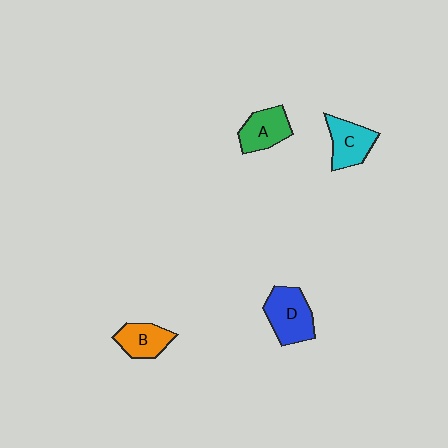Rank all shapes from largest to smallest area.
From largest to smallest: D (blue), C (cyan), A (green), B (orange).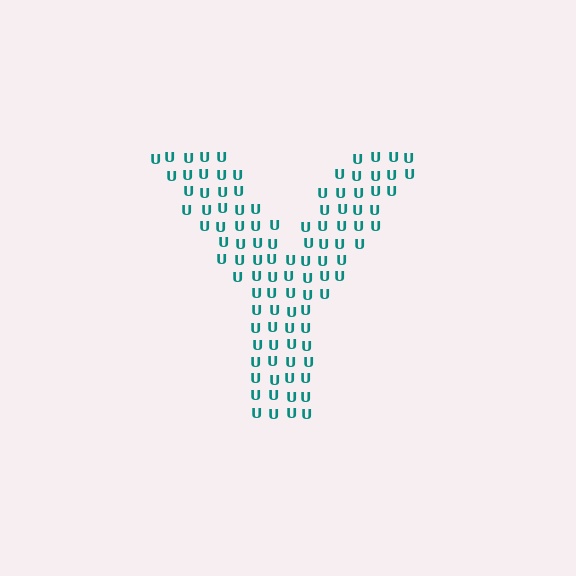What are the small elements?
The small elements are letter U's.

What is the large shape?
The large shape is the letter Y.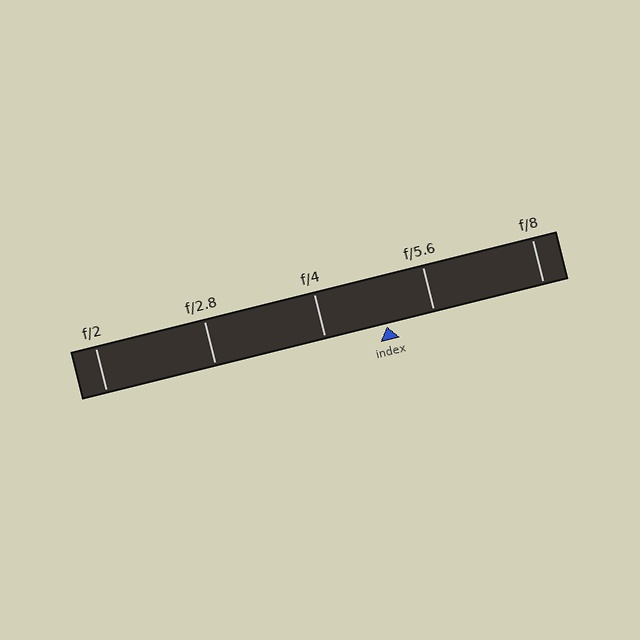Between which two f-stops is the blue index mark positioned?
The index mark is between f/4 and f/5.6.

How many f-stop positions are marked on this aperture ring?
There are 5 f-stop positions marked.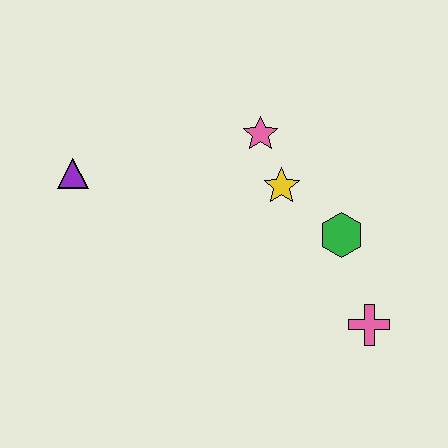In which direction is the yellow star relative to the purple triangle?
The yellow star is to the right of the purple triangle.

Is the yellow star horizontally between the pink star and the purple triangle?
No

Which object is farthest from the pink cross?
The purple triangle is farthest from the pink cross.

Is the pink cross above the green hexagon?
No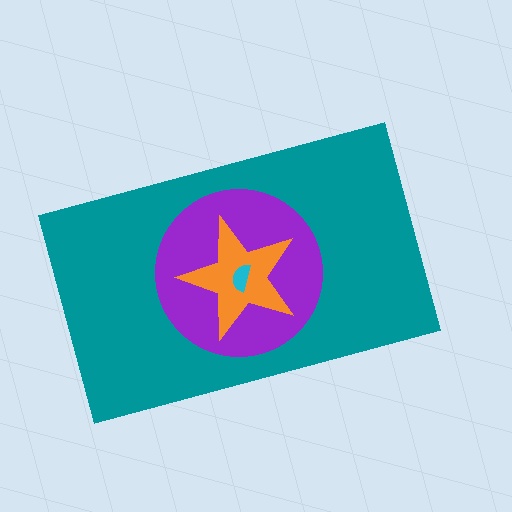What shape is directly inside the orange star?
The cyan semicircle.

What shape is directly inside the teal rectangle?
The purple circle.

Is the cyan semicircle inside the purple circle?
Yes.